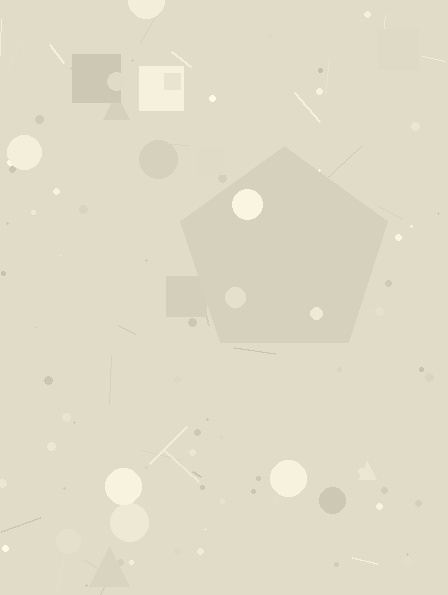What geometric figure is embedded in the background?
A pentagon is embedded in the background.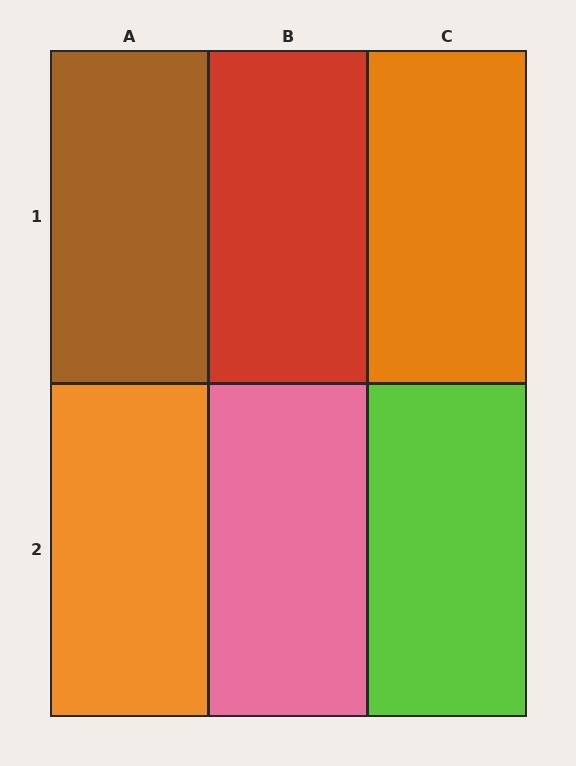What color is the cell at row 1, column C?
Orange.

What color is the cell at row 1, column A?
Brown.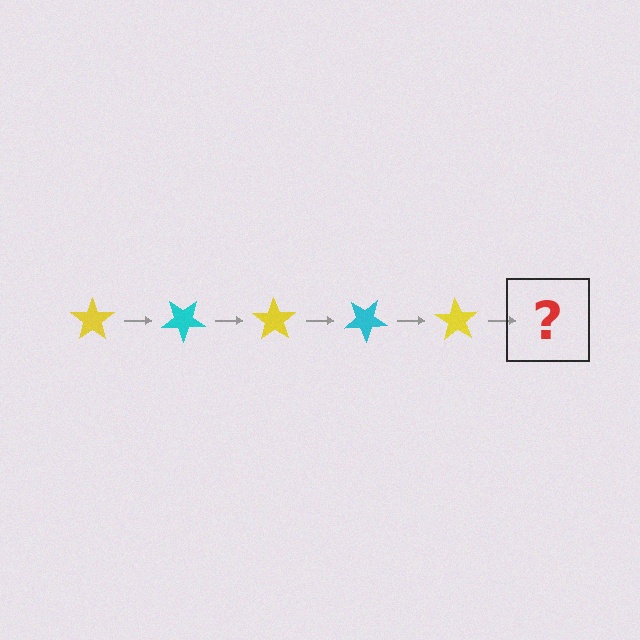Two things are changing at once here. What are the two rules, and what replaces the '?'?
The two rules are that it rotates 35 degrees each step and the color cycles through yellow and cyan. The '?' should be a cyan star, rotated 175 degrees from the start.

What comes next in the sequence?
The next element should be a cyan star, rotated 175 degrees from the start.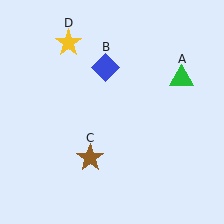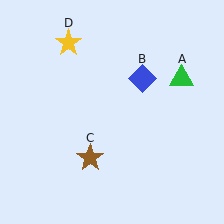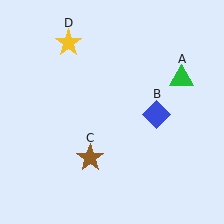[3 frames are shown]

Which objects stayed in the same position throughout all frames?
Green triangle (object A) and brown star (object C) and yellow star (object D) remained stationary.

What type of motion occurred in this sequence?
The blue diamond (object B) rotated clockwise around the center of the scene.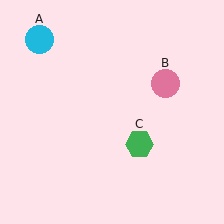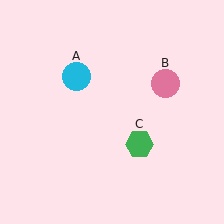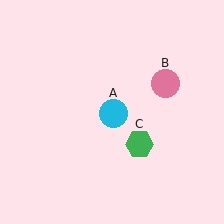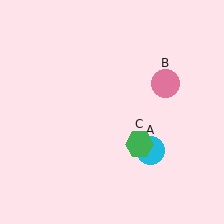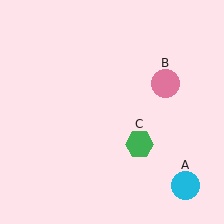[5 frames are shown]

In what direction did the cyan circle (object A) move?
The cyan circle (object A) moved down and to the right.